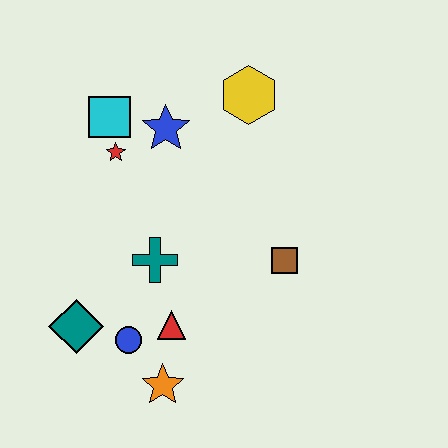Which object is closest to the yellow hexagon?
The blue star is closest to the yellow hexagon.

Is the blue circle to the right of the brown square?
No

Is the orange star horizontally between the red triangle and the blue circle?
Yes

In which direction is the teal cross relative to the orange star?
The teal cross is above the orange star.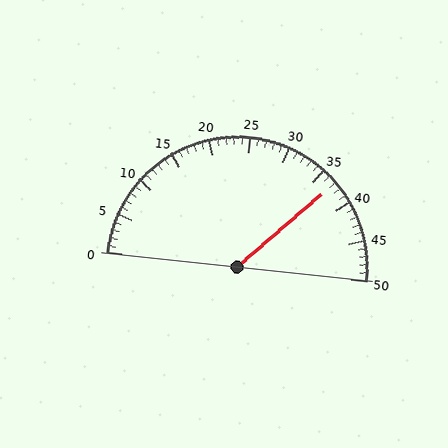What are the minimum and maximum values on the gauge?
The gauge ranges from 0 to 50.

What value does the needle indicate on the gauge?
The needle indicates approximately 37.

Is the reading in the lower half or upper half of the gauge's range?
The reading is in the upper half of the range (0 to 50).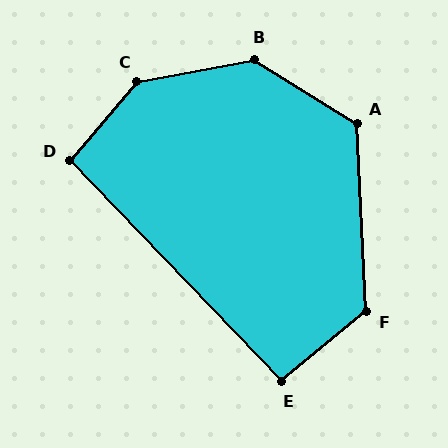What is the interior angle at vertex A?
Approximately 125 degrees (obtuse).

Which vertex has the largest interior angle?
C, at approximately 141 degrees.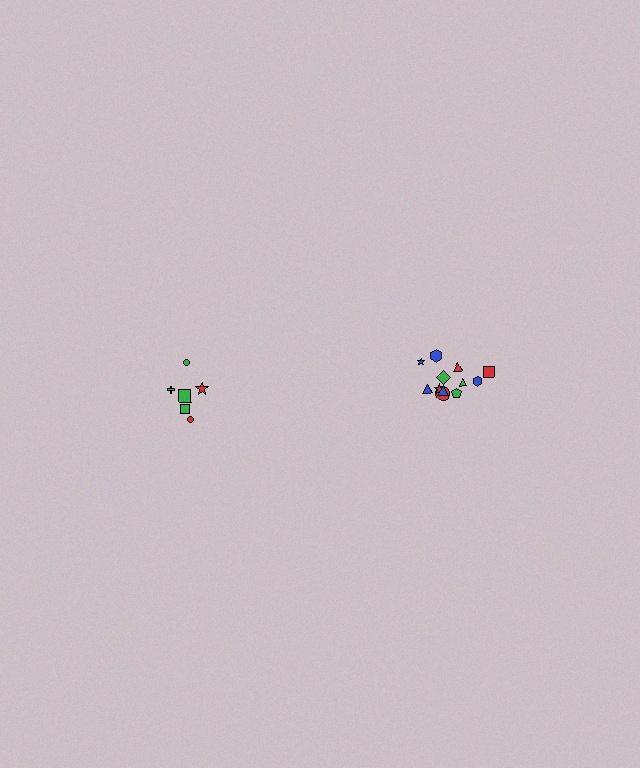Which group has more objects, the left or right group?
The right group.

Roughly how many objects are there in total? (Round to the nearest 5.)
Roughly 20 objects in total.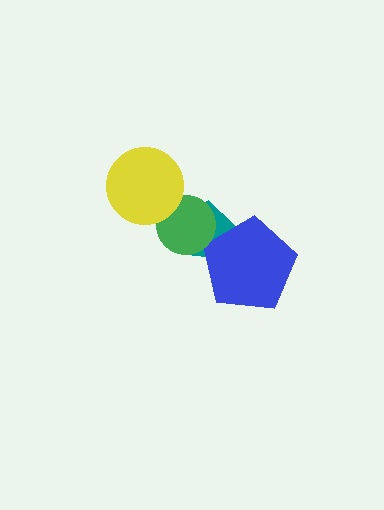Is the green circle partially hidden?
Yes, it is partially covered by another shape.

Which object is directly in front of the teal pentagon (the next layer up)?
The blue pentagon is directly in front of the teal pentagon.